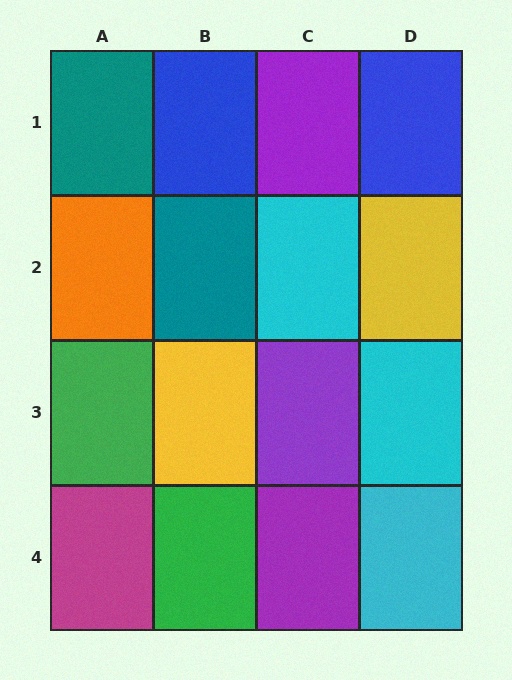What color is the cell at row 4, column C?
Purple.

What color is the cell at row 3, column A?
Green.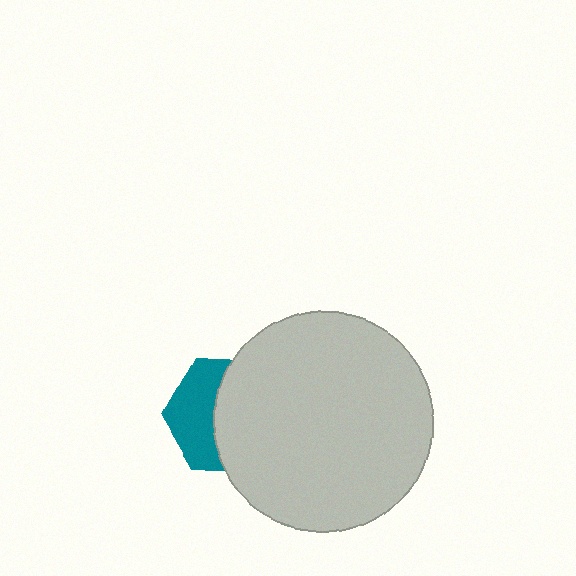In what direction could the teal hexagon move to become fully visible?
The teal hexagon could move left. That would shift it out from behind the light gray circle entirely.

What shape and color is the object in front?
The object in front is a light gray circle.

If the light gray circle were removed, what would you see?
You would see the complete teal hexagon.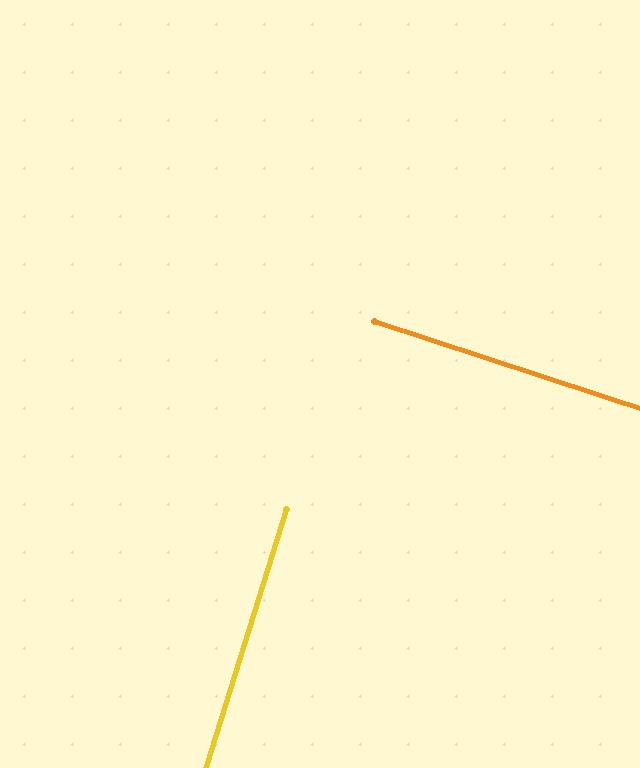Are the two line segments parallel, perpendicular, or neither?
Perpendicular — they meet at approximately 89°.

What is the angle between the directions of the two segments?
Approximately 89 degrees.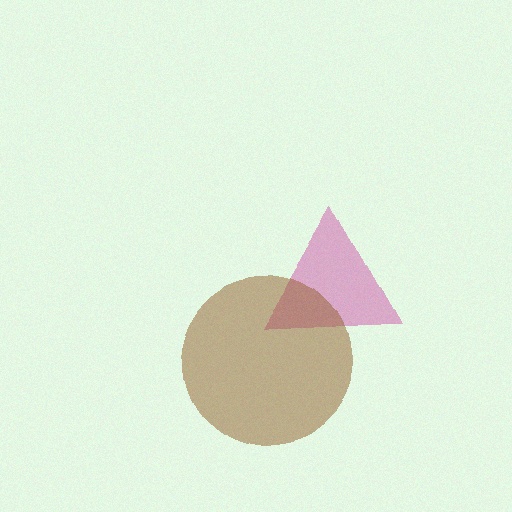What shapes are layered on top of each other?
The layered shapes are: a magenta triangle, a brown circle.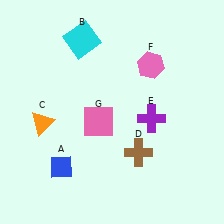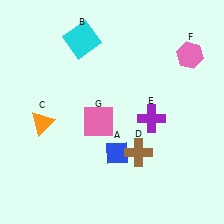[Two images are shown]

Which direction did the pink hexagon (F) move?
The pink hexagon (F) moved right.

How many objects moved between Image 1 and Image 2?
2 objects moved between the two images.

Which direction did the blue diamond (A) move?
The blue diamond (A) moved right.